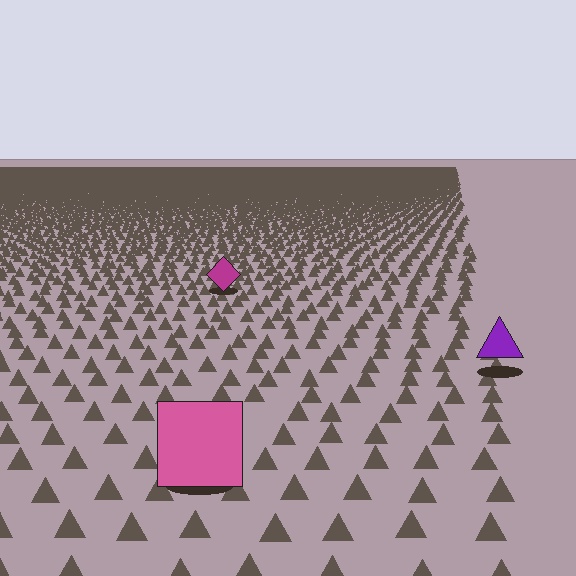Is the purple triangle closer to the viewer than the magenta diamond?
Yes. The purple triangle is closer — you can tell from the texture gradient: the ground texture is coarser near it.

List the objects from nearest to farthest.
From nearest to farthest: the pink square, the purple triangle, the magenta diamond.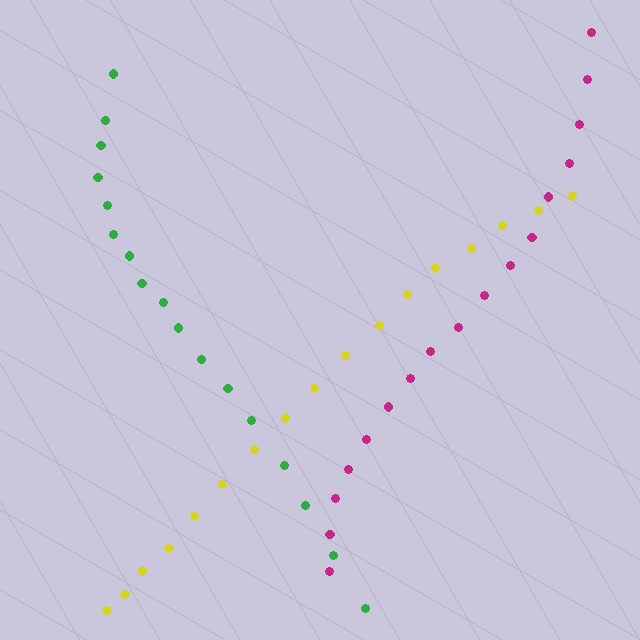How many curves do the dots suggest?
There are 3 distinct paths.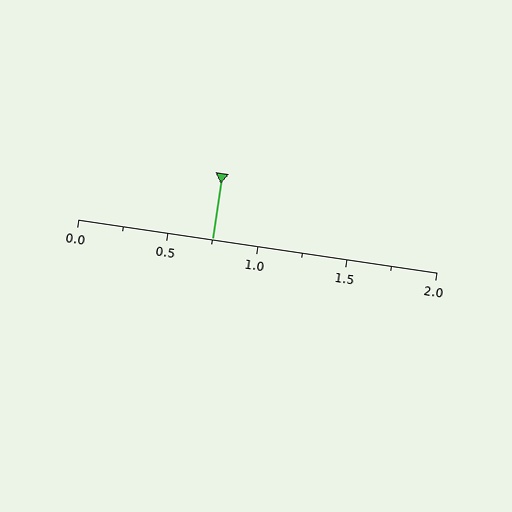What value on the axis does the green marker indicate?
The marker indicates approximately 0.75.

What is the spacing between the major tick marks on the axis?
The major ticks are spaced 0.5 apart.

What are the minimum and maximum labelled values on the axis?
The axis runs from 0.0 to 2.0.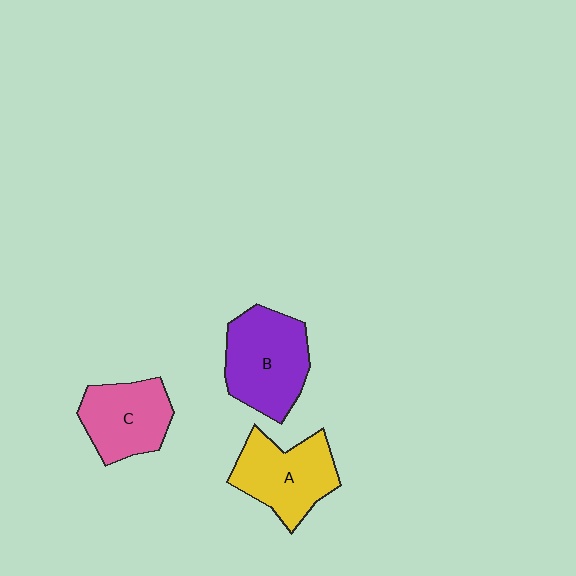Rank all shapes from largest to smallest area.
From largest to smallest: B (purple), A (yellow), C (pink).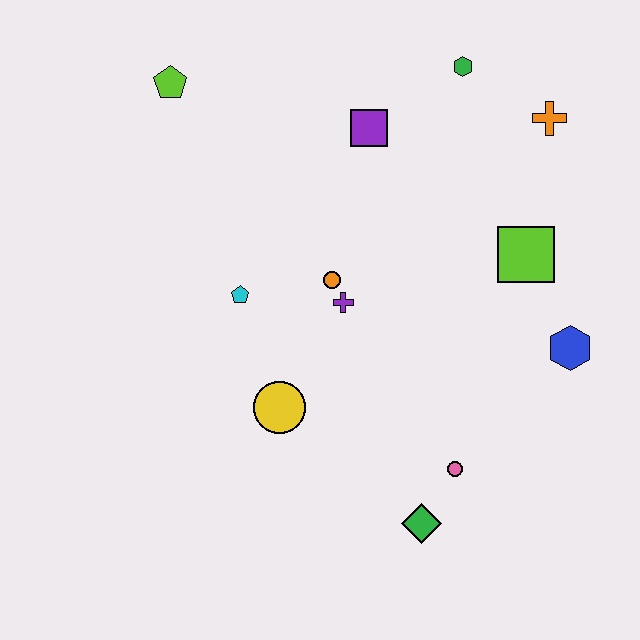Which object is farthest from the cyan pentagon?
The orange cross is farthest from the cyan pentagon.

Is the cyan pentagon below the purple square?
Yes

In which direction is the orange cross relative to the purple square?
The orange cross is to the right of the purple square.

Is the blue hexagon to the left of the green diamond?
No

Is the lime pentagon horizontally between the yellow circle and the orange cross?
No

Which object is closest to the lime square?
The blue hexagon is closest to the lime square.